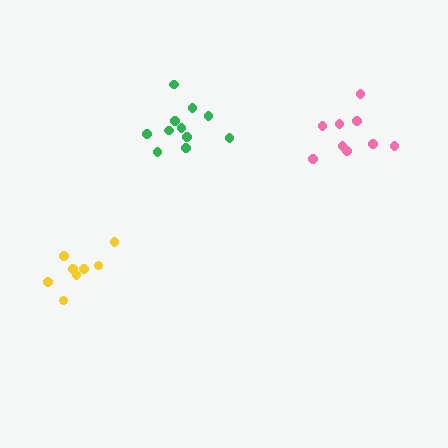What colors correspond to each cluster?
The clusters are colored: pink, yellow, green.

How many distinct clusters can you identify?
There are 3 distinct clusters.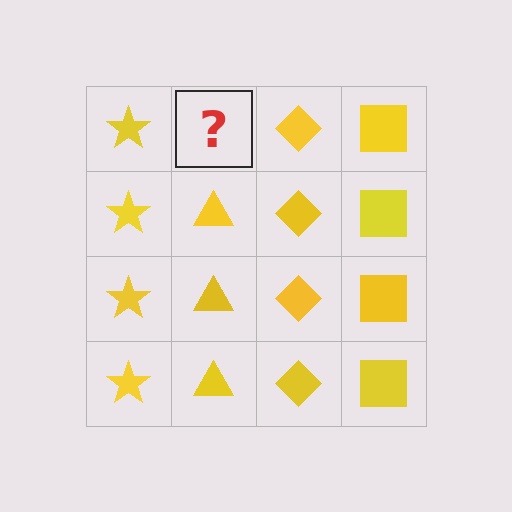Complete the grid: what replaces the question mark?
The question mark should be replaced with a yellow triangle.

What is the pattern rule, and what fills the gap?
The rule is that each column has a consistent shape. The gap should be filled with a yellow triangle.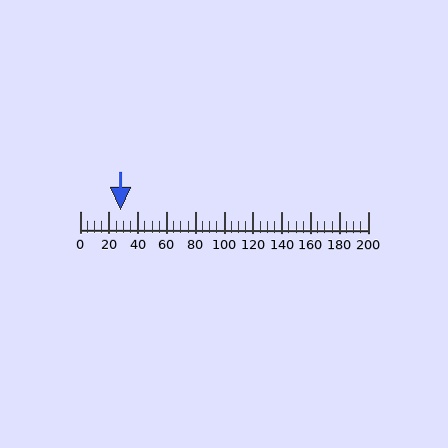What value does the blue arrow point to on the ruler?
The blue arrow points to approximately 28.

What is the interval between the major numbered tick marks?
The major tick marks are spaced 20 units apart.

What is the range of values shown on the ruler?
The ruler shows values from 0 to 200.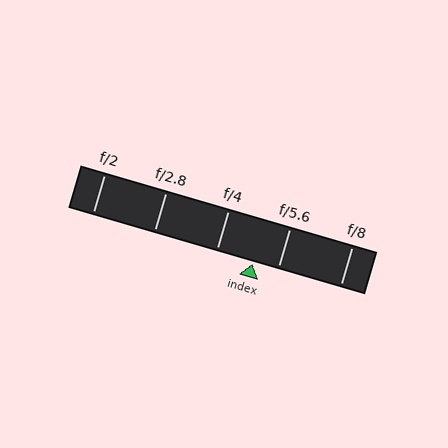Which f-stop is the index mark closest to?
The index mark is closest to f/5.6.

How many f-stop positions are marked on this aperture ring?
There are 5 f-stop positions marked.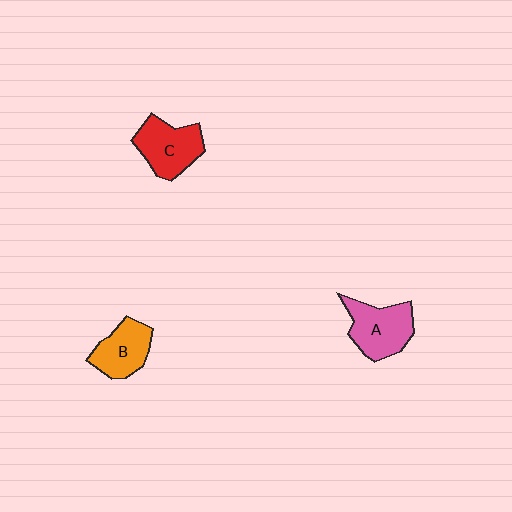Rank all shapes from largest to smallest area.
From largest to smallest: A (pink), C (red), B (orange).